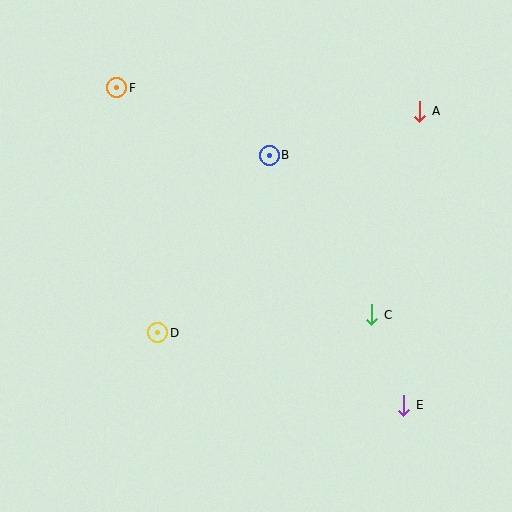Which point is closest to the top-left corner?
Point F is closest to the top-left corner.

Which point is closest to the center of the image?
Point B at (269, 155) is closest to the center.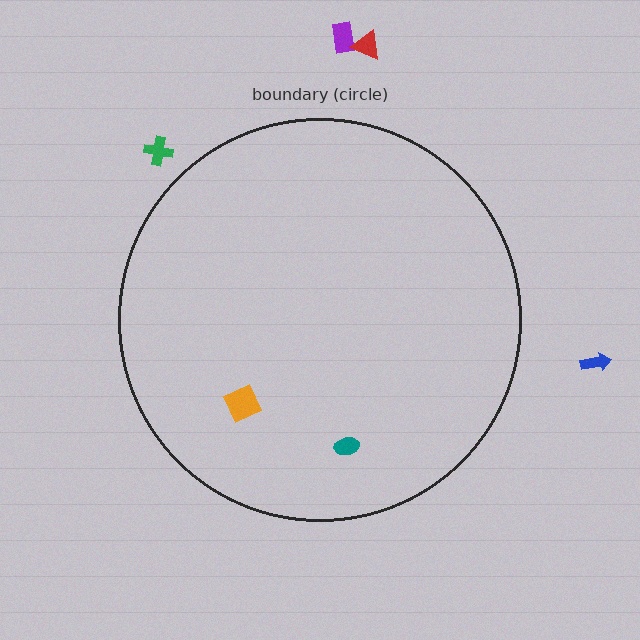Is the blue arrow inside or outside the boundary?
Outside.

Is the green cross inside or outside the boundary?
Outside.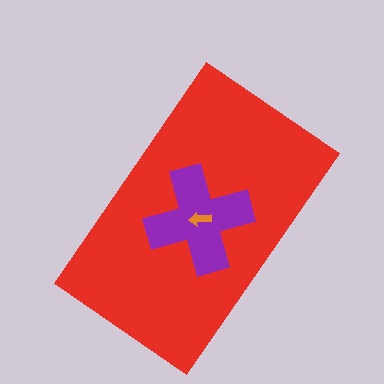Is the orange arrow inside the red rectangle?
Yes.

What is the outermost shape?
The red rectangle.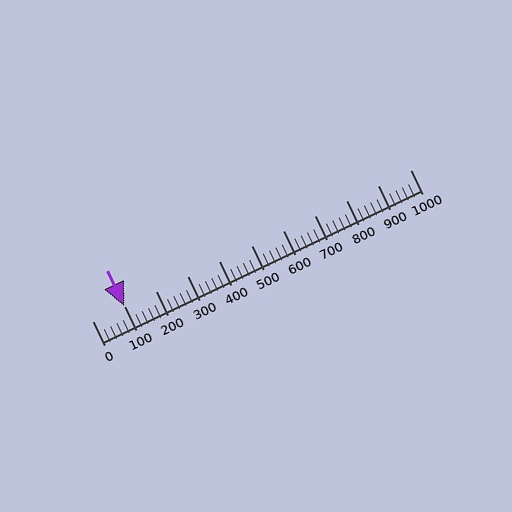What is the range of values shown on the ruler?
The ruler shows values from 0 to 1000.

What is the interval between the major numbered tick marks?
The major tick marks are spaced 100 units apart.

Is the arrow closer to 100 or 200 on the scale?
The arrow is closer to 100.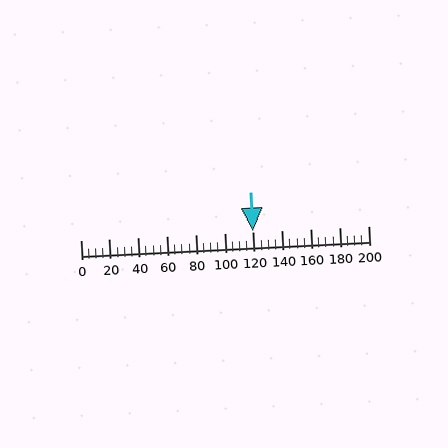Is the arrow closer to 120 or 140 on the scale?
The arrow is closer to 120.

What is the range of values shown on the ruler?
The ruler shows values from 0 to 200.